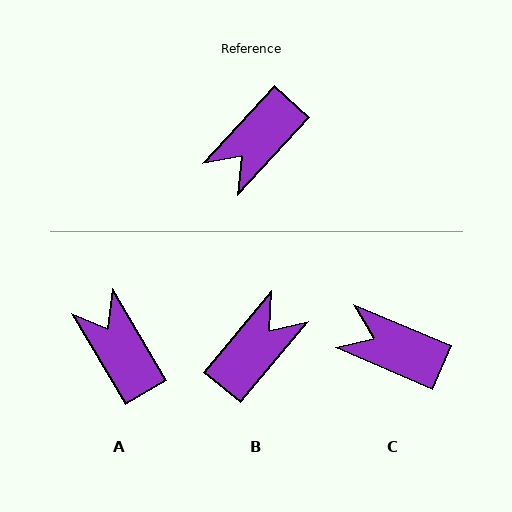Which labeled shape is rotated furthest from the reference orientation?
B, about 177 degrees away.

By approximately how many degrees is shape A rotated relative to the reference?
Approximately 107 degrees clockwise.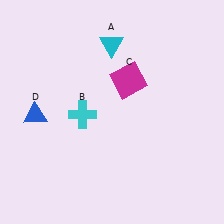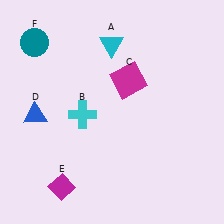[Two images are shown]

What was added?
A magenta diamond (E), a teal circle (F) were added in Image 2.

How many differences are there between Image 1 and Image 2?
There are 2 differences between the two images.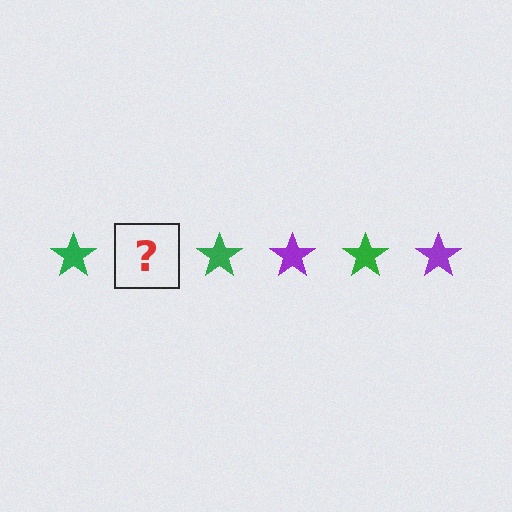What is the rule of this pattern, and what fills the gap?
The rule is that the pattern cycles through green, purple stars. The gap should be filled with a purple star.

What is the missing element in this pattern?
The missing element is a purple star.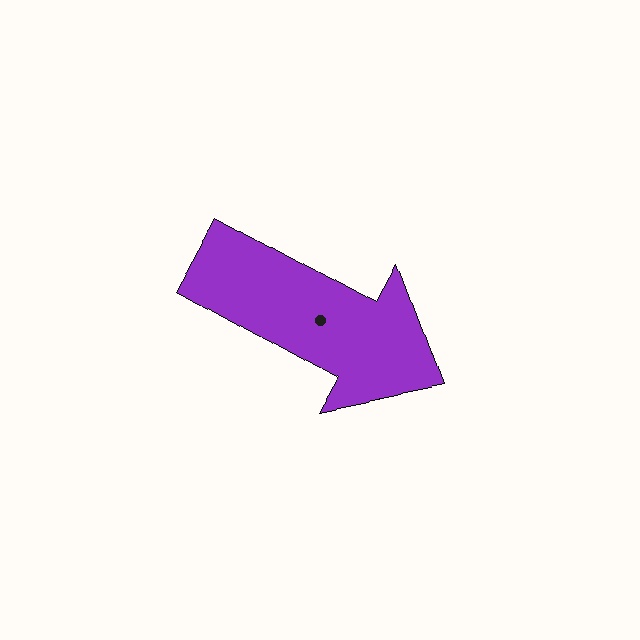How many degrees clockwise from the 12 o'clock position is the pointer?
Approximately 119 degrees.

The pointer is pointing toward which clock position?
Roughly 4 o'clock.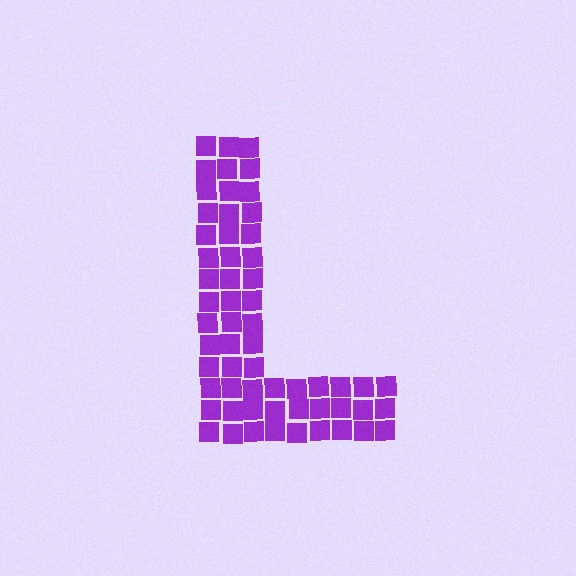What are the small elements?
The small elements are squares.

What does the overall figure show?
The overall figure shows the letter L.